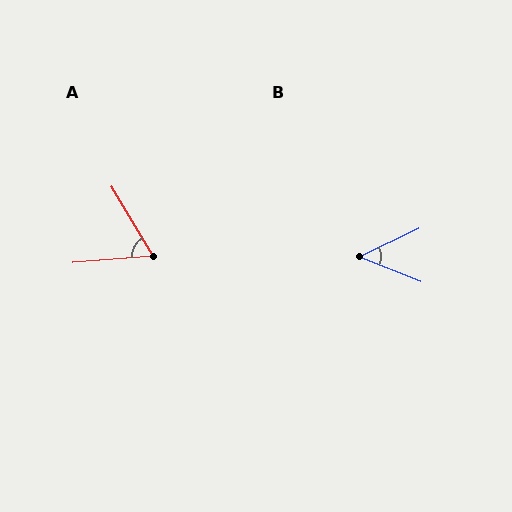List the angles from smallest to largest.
B (48°), A (64°).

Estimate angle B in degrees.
Approximately 48 degrees.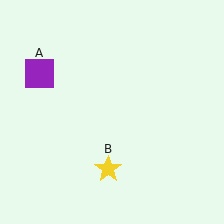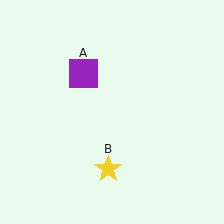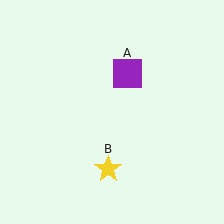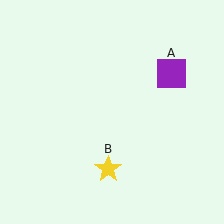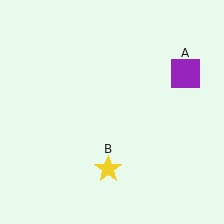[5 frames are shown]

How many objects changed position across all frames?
1 object changed position: purple square (object A).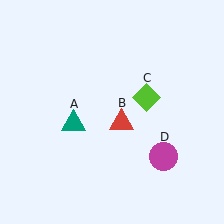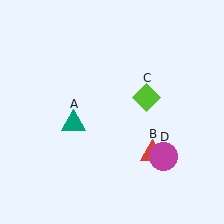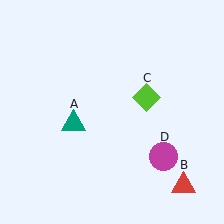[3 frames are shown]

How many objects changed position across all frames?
1 object changed position: red triangle (object B).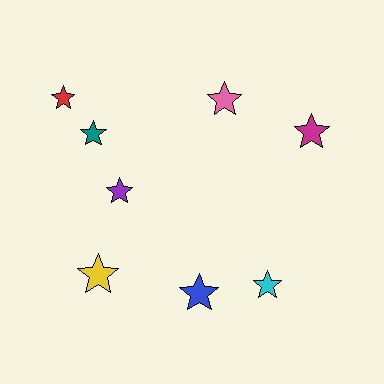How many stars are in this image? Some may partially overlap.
There are 8 stars.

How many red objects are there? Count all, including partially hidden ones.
There is 1 red object.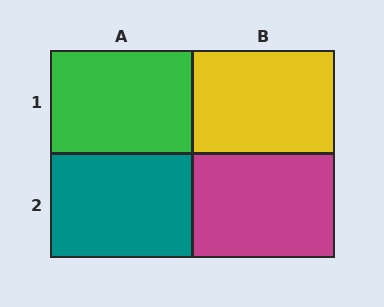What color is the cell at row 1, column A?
Green.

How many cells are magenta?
1 cell is magenta.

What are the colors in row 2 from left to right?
Teal, magenta.